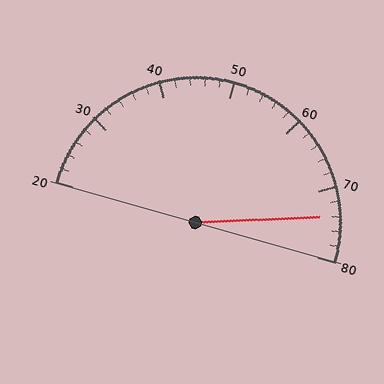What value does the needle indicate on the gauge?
The needle indicates approximately 74.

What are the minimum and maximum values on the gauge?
The gauge ranges from 20 to 80.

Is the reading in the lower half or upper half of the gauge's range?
The reading is in the upper half of the range (20 to 80).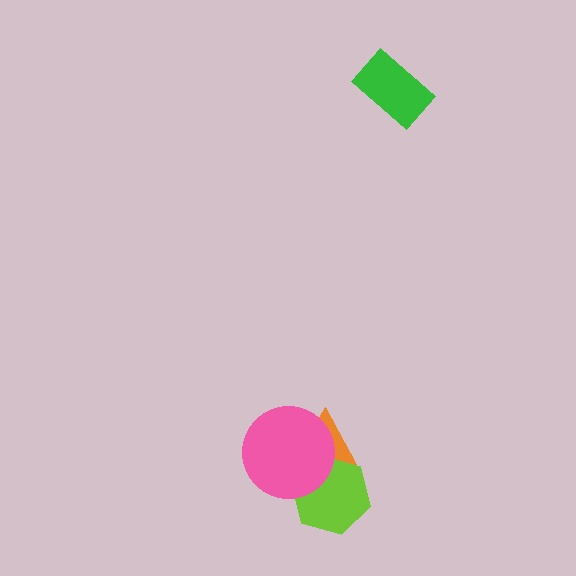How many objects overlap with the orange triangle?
2 objects overlap with the orange triangle.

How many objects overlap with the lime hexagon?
2 objects overlap with the lime hexagon.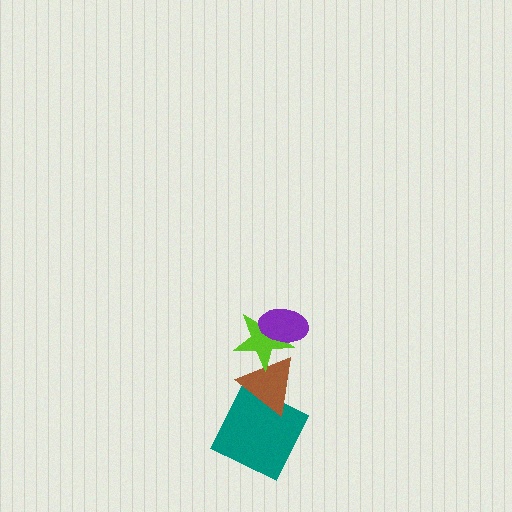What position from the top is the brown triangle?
The brown triangle is 3rd from the top.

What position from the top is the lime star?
The lime star is 2nd from the top.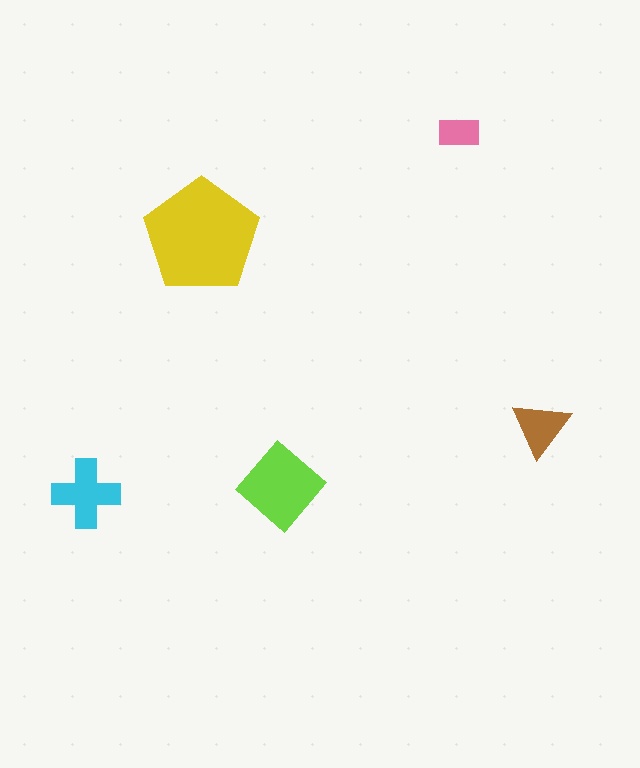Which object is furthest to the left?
The cyan cross is leftmost.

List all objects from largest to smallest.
The yellow pentagon, the lime diamond, the cyan cross, the brown triangle, the pink rectangle.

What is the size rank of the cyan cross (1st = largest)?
3rd.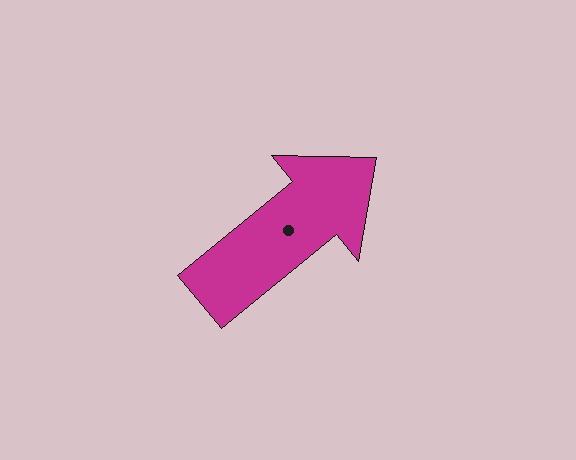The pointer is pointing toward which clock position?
Roughly 2 o'clock.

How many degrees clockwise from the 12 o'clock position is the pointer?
Approximately 51 degrees.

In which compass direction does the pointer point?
Northeast.